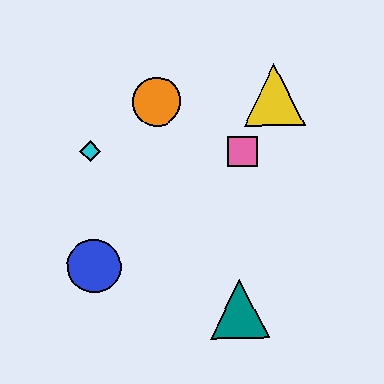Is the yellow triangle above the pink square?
Yes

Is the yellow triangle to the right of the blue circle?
Yes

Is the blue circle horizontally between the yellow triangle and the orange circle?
No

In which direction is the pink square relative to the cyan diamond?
The pink square is to the right of the cyan diamond.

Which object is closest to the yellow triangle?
The pink square is closest to the yellow triangle.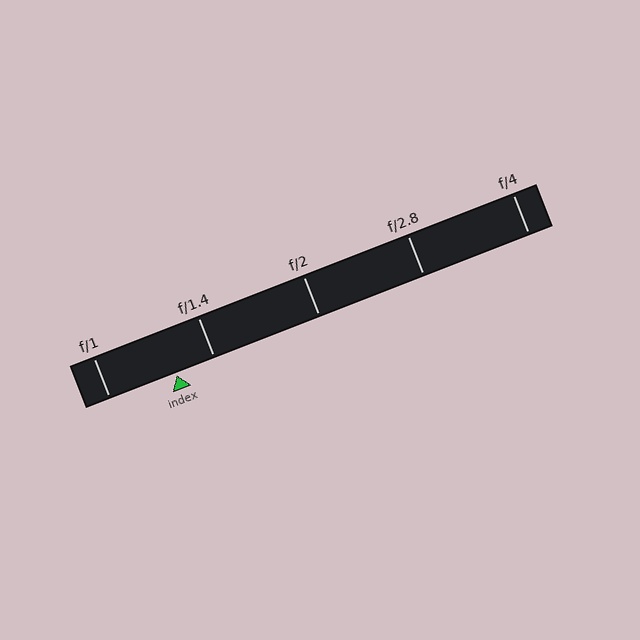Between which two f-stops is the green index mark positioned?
The index mark is between f/1 and f/1.4.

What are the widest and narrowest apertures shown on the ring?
The widest aperture shown is f/1 and the narrowest is f/4.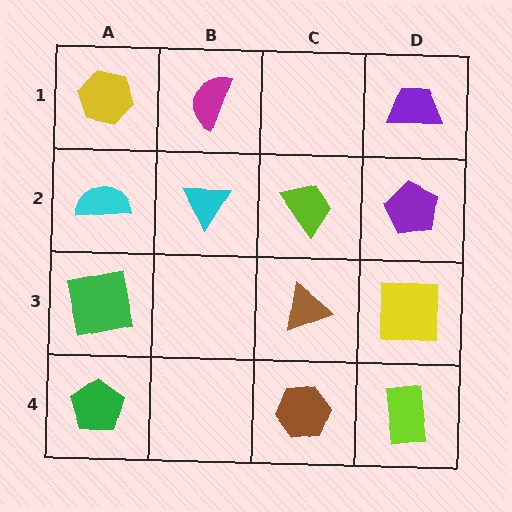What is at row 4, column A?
A green pentagon.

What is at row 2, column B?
A cyan triangle.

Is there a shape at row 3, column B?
No, that cell is empty.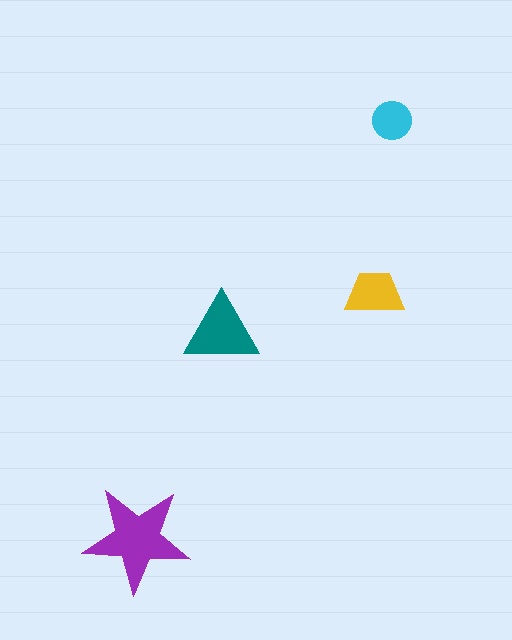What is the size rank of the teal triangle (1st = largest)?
2nd.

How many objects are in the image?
There are 4 objects in the image.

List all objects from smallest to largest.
The cyan circle, the yellow trapezoid, the teal triangle, the purple star.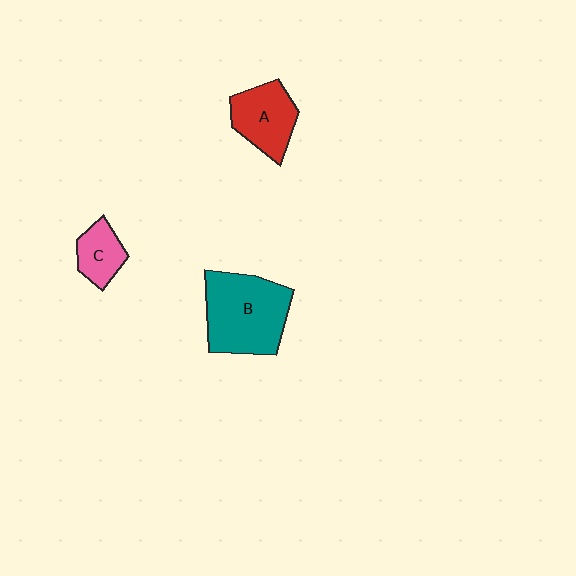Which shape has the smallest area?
Shape C (pink).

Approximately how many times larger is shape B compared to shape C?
Approximately 2.5 times.